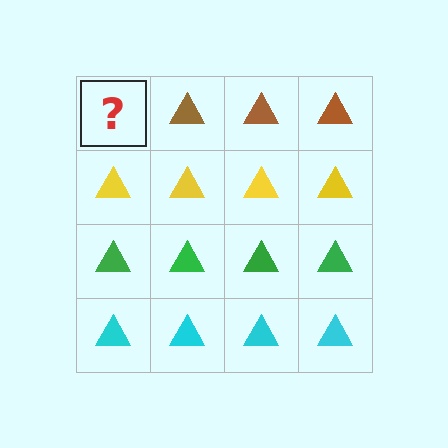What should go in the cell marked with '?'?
The missing cell should contain a brown triangle.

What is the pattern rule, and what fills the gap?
The rule is that each row has a consistent color. The gap should be filled with a brown triangle.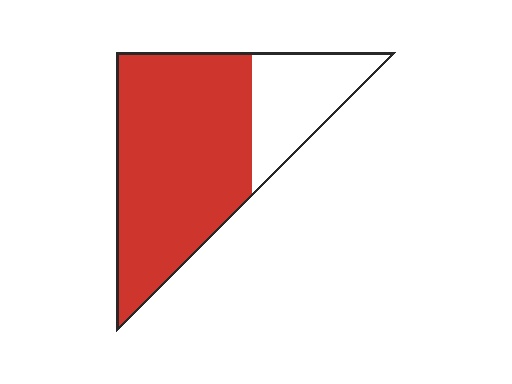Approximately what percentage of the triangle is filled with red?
Approximately 75%.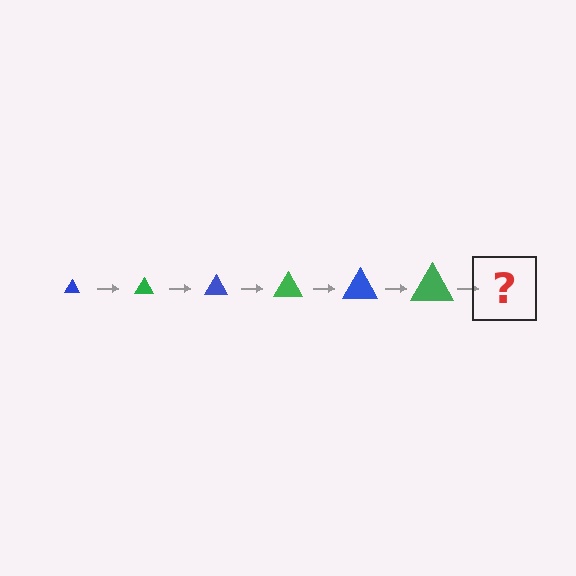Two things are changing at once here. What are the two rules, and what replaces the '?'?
The two rules are that the triangle grows larger each step and the color cycles through blue and green. The '?' should be a blue triangle, larger than the previous one.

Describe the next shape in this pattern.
It should be a blue triangle, larger than the previous one.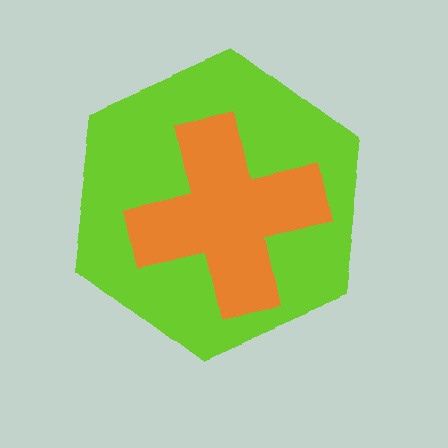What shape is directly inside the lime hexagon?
The orange cross.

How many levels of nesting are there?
2.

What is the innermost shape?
The orange cross.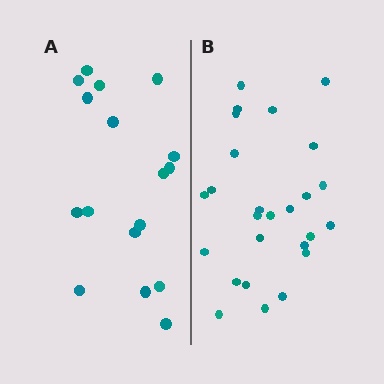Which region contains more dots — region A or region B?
Region B (the right region) has more dots.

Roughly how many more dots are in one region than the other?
Region B has roughly 8 or so more dots than region A.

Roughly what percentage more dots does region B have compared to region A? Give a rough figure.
About 55% more.